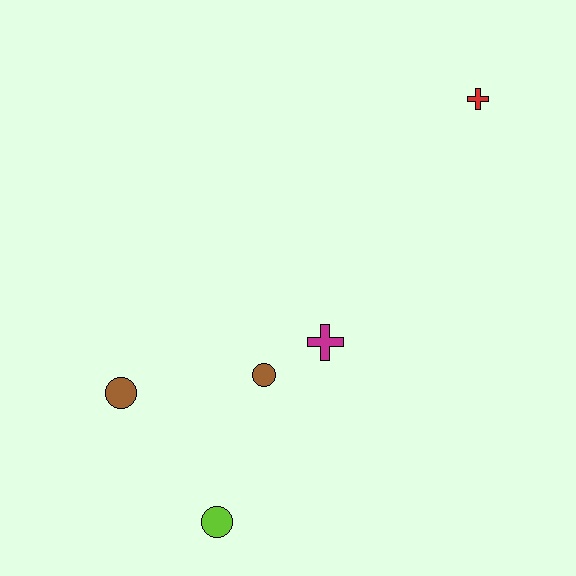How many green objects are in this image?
There are no green objects.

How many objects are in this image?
There are 5 objects.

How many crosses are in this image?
There are 2 crosses.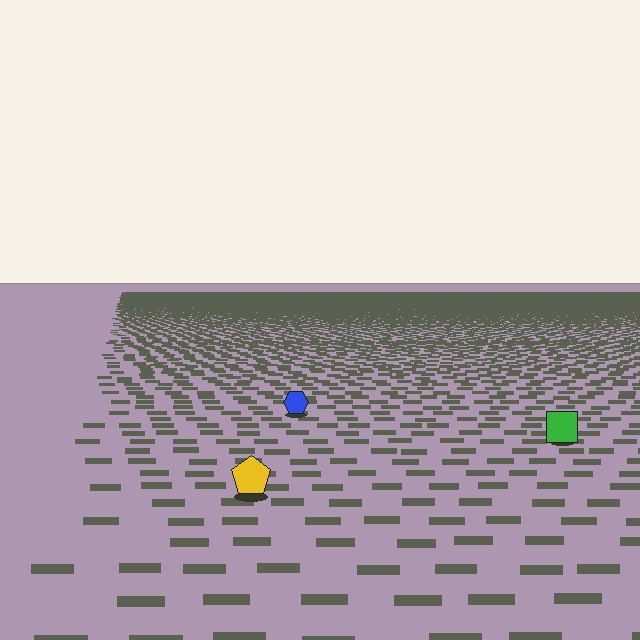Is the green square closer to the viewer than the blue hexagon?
Yes. The green square is closer — you can tell from the texture gradient: the ground texture is coarser near it.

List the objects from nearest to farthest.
From nearest to farthest: the yellow pentagon, the green square, the blue hexagon.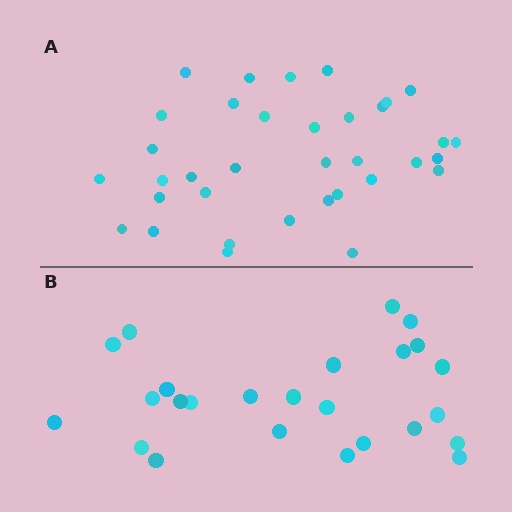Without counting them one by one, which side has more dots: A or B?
Region A (the top region) has more dots.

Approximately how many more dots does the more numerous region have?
Region A has roughly 10 or so more dots than region B.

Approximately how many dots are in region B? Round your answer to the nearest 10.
About 20 dots. (The exact count is 25, which rounds to 20.)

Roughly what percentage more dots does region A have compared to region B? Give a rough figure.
About 40% more.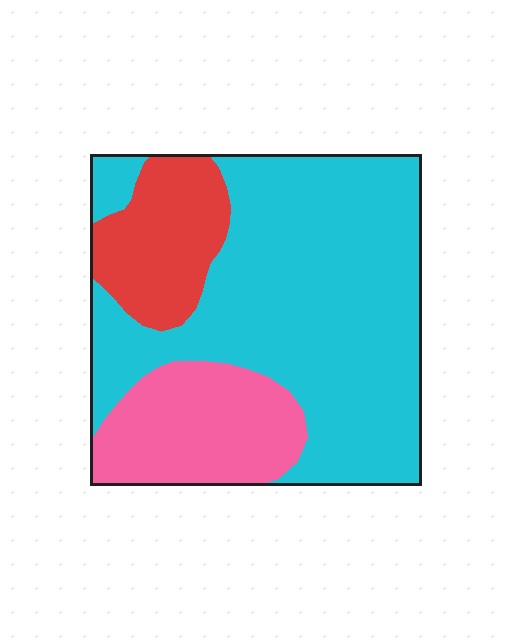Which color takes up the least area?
Red, at roughly 15%.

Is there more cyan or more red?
Cyan.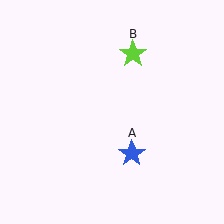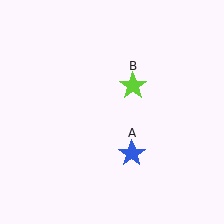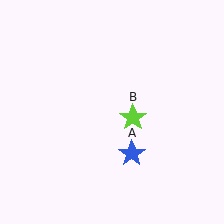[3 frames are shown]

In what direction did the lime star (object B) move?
The lime star (object B) moved down.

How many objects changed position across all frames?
1 object changed position: lime star (object B).